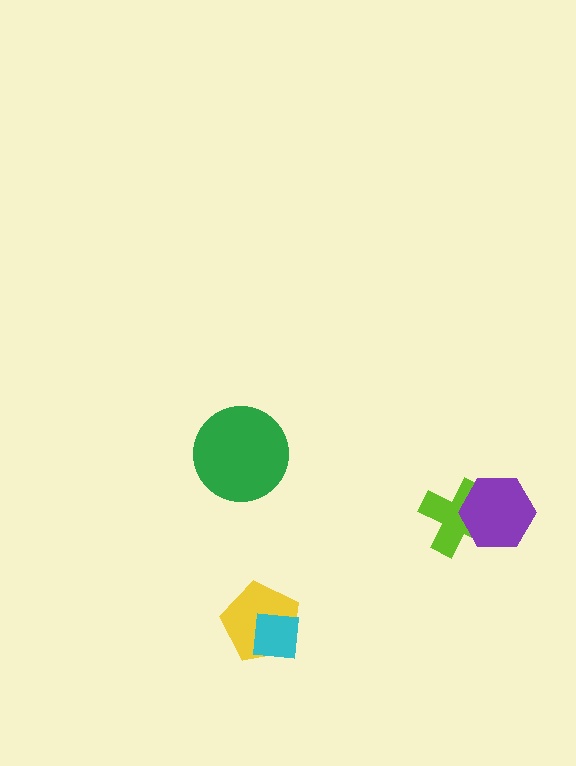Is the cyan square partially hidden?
No, no other shape covers it.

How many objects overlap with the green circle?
0 objects overlap with the green circle.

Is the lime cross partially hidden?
Yes, it is partially covered by another shape.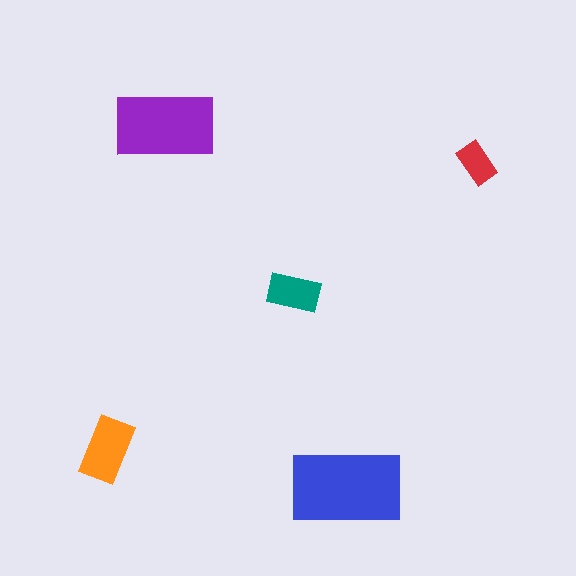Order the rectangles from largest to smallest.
the blue one, the purple one, the orange one, the teal one, the red one.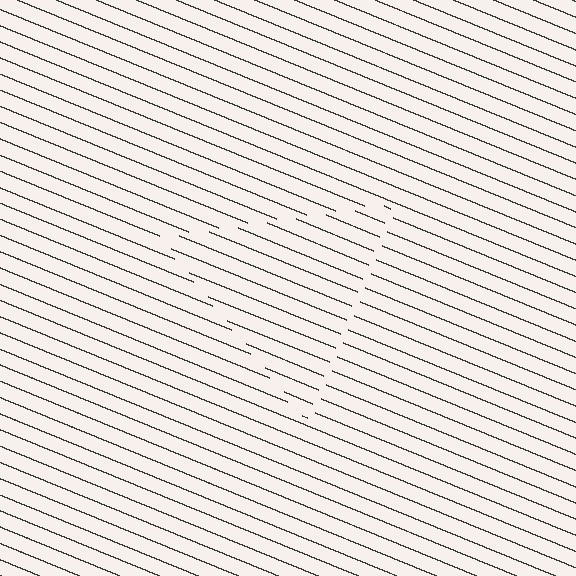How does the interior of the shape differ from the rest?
The interior of the shape contains the same grating, shifted by half a period — the contour is defined by the phase discontinuity where line-ends from the inner and outer gratings abut.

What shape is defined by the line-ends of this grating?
An illusory triangle. The interior of the shape contains the same grating, shifted by half a period — the contour is defined by the phase discontinuity where line-ends from the inner and outer gratings abut.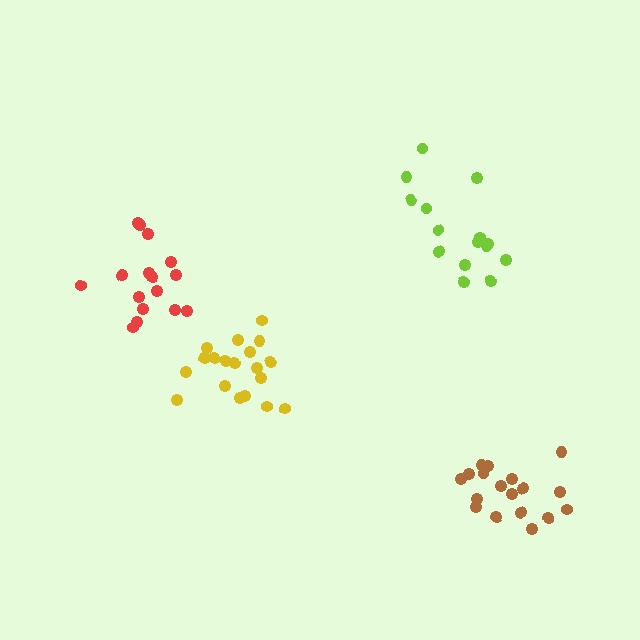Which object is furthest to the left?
The red cluster is leftmost.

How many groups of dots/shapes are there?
There are 4 groups.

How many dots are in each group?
Group 1: 15 dots, Group 2: 19 dots, Group 3: 18 dots, Group 4: 16 dots (68 total).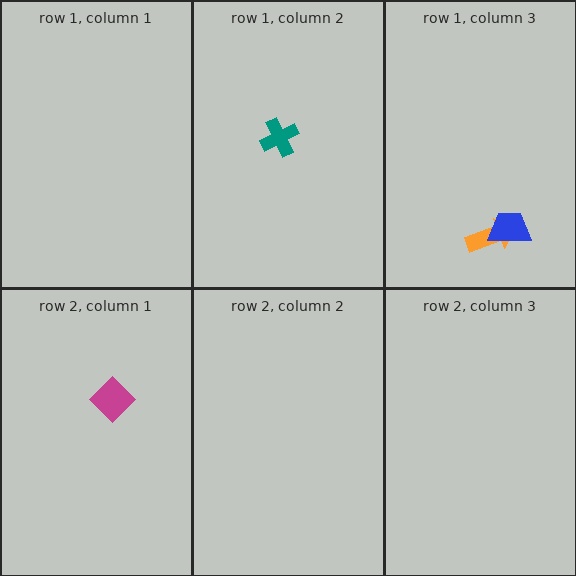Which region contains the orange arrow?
The row 1, column 3 region.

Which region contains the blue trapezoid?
The row 1, column 3 region.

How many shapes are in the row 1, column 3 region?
2.